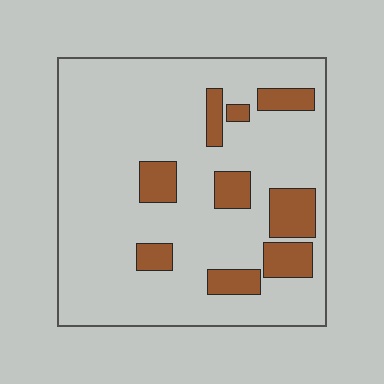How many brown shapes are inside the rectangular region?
9.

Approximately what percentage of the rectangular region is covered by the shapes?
Approximately 15%.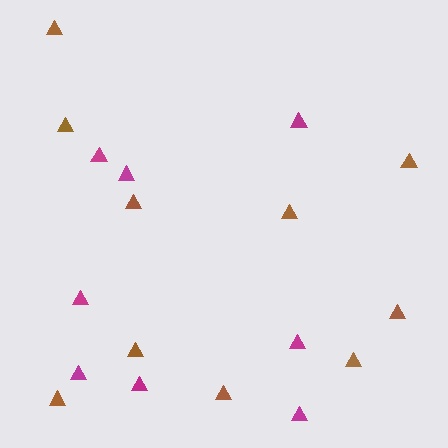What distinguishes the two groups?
There are 2 groups: one group of magenta triangles (8) and one group of brown triangles (10).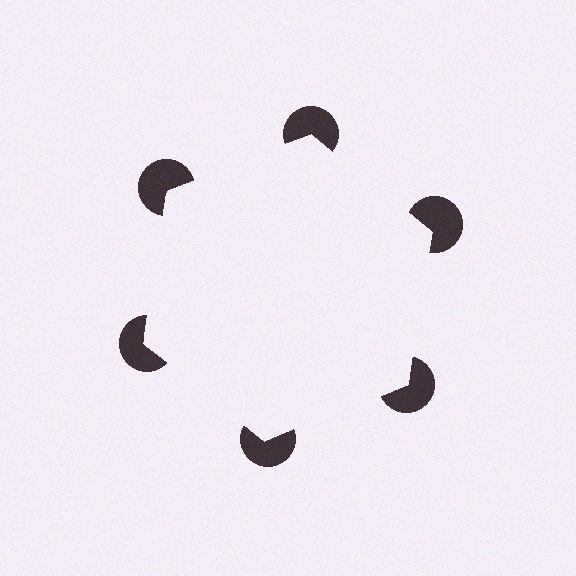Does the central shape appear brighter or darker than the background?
It typically appears slightly brighter than the background, even though no actual brightness change is drawn.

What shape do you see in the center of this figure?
An illusory hexagon — its edges are inferred from the aligned wedge cuts in the pac-man discs, not physically drawn.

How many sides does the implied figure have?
6 sides.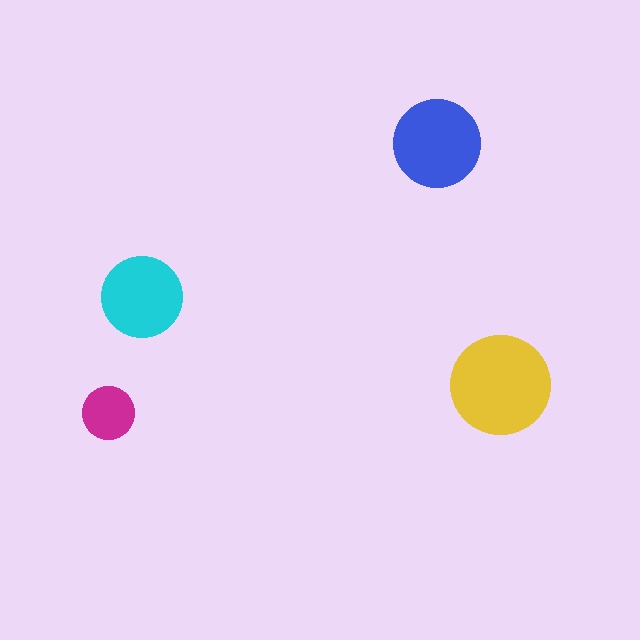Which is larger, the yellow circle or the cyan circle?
The yellow one.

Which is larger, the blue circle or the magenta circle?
The blue one.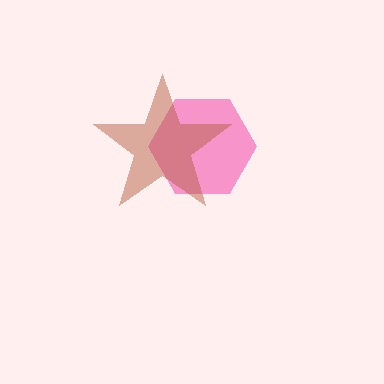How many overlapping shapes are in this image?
There are 2 overlapping shapes in the image.